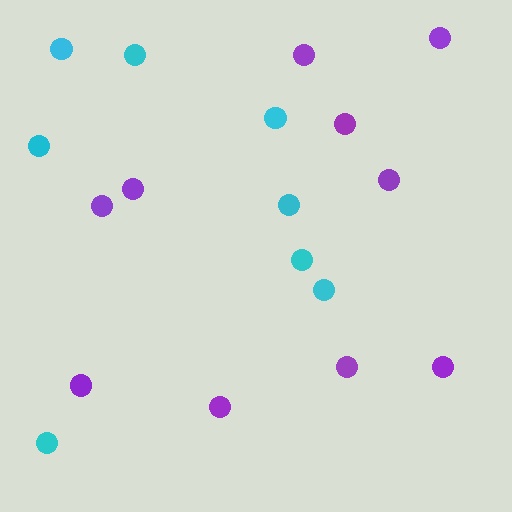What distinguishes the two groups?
There are 2 groups: one group of purple circles (10) and one group of cyan circles (8).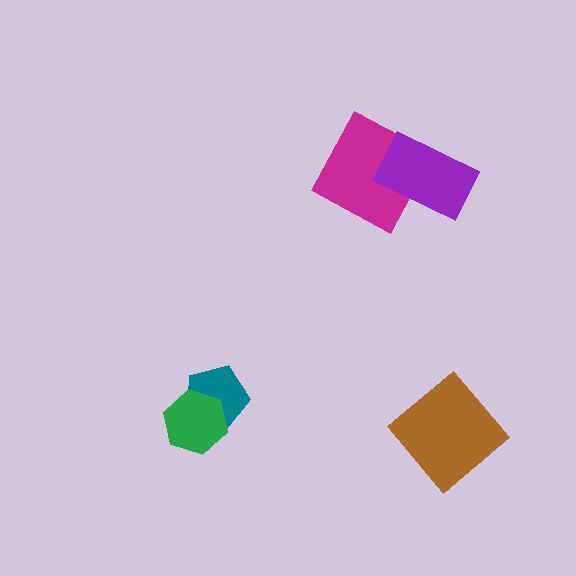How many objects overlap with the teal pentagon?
1 object overlaps with the teal pentagon.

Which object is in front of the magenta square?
The purple rectangle is in front of the magenta square.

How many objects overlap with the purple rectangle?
1 object overlaps with the purple rectangle.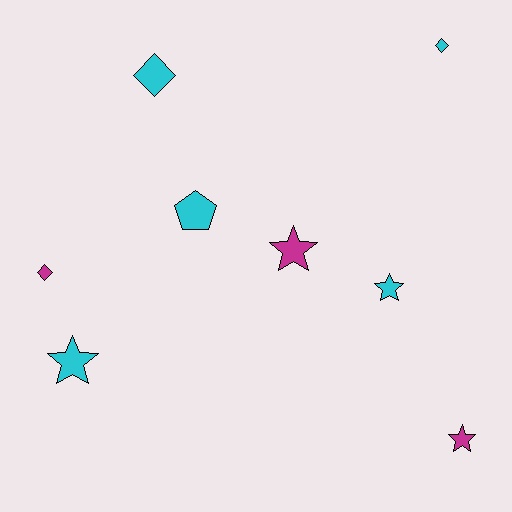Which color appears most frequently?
Cyan, with 5 objects.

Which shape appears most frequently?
Star, with 4 objects.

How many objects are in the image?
There are 8 objects.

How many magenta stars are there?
There are 2 magenta stars.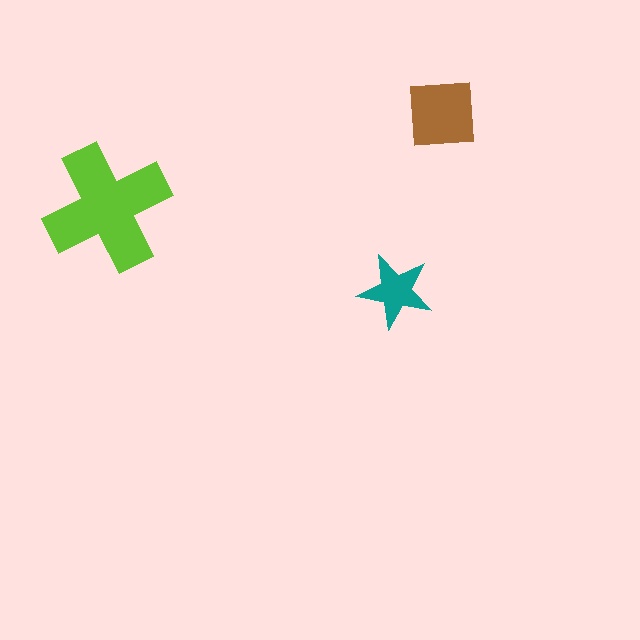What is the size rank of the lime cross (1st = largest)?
1st.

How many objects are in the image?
There are 3 objects in the image.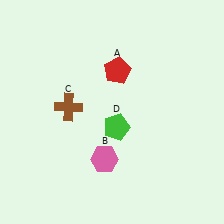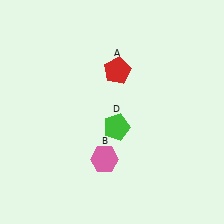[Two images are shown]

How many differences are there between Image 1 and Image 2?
There is 1 difference between the two images.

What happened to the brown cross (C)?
The brown cross (C) was removed in Image 2. It was in the top-left area of Image 1.